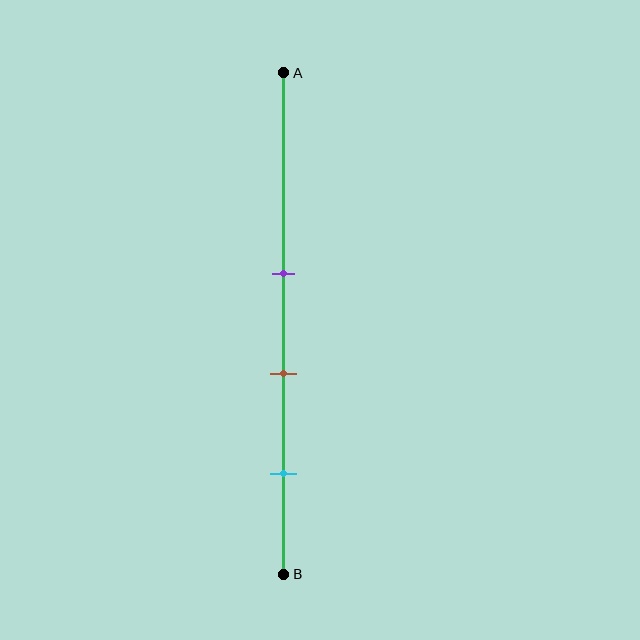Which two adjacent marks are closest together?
The purple and brown marks are the closest adjacent pair.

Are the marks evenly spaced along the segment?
Yes, the marks are approximately evenly spaced.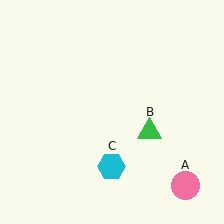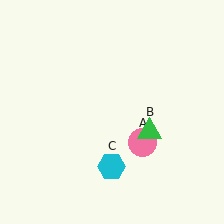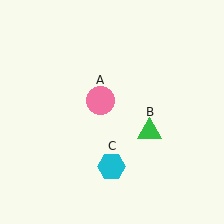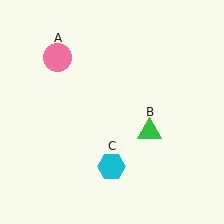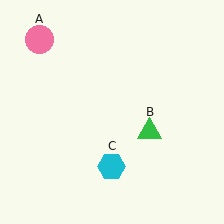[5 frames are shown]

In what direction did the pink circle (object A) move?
The pink circle (object A) moved up and to the left.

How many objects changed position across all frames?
1 object changed position: pink circle (object A).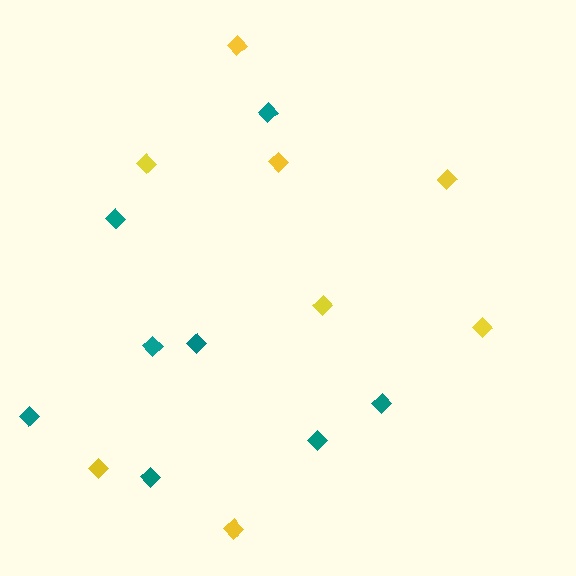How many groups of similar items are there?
There are 2 groups: one group of yellow diamonds (8) and one group of teal diamonds (8).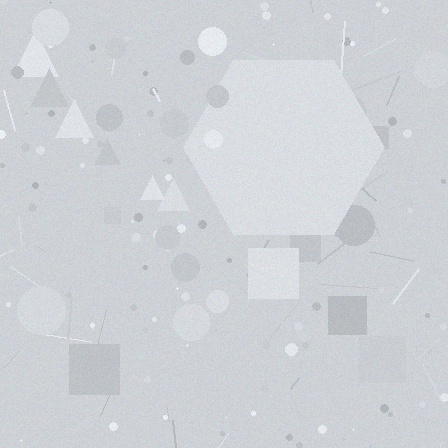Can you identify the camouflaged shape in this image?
The camouflaged shape is a hexagon.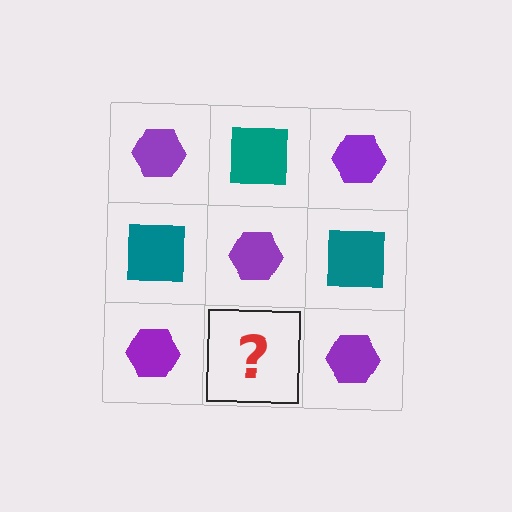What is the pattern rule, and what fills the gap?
The rule is that it alternates purple hexagon and teal square in a checkerboard pattern. The gap should be filled with a teal square.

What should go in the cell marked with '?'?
The missing cell should contain a teal square.